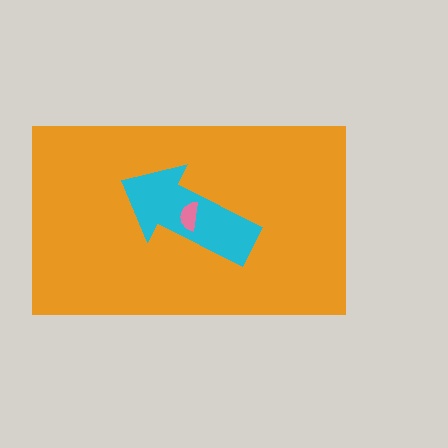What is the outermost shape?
The orange rectangle.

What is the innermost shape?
The pink semicircle.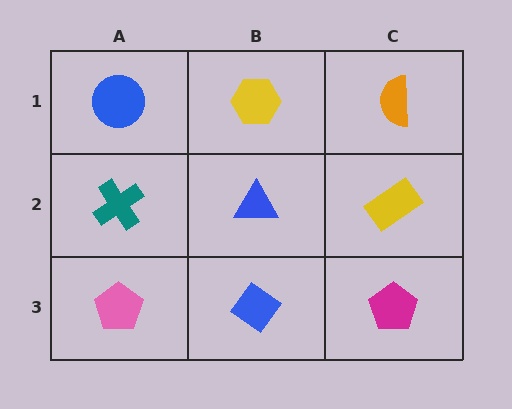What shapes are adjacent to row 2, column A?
A blue circle (row 1, column A), a pink pentagon (row 3, column A), a blue triangle (row 2, column B).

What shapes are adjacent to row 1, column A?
A teal cross (row 2, column A), a yellow hexagon (row 1, column B).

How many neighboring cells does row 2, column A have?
3.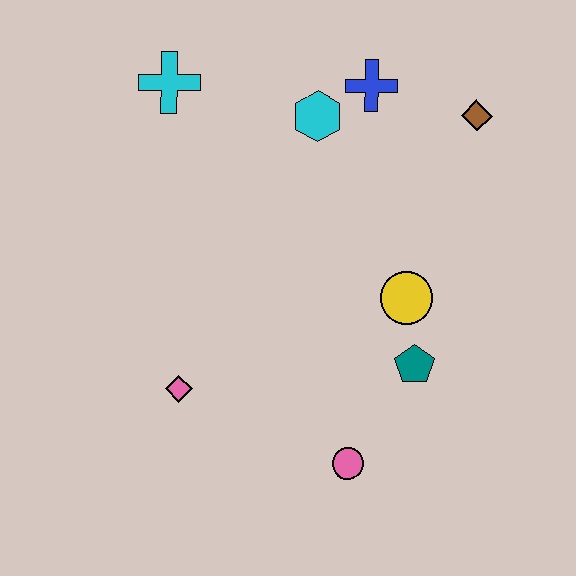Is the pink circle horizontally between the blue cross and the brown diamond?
No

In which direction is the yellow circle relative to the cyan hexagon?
The yellow circle is below the cyan hexagon.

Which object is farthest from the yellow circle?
The cyan cross is farthest from the yellow circle.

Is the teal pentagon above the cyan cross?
No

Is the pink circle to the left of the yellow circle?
Yes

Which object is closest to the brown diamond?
The blue cross is closest to the brown diamond.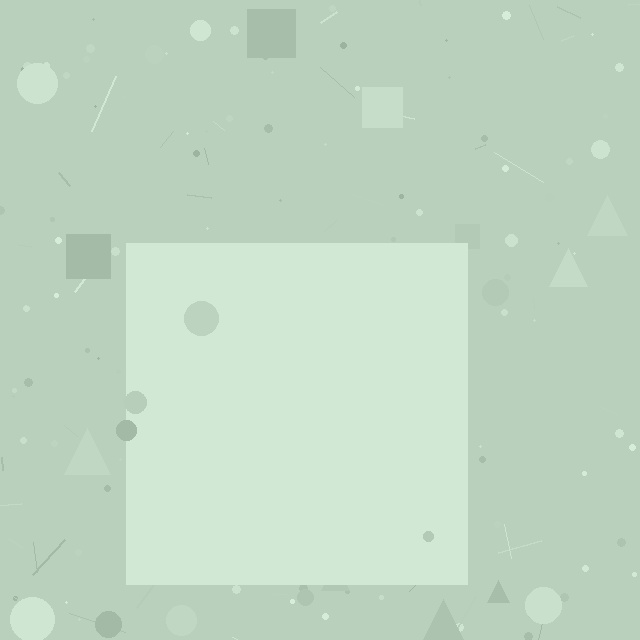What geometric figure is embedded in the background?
A square is embedded in the background.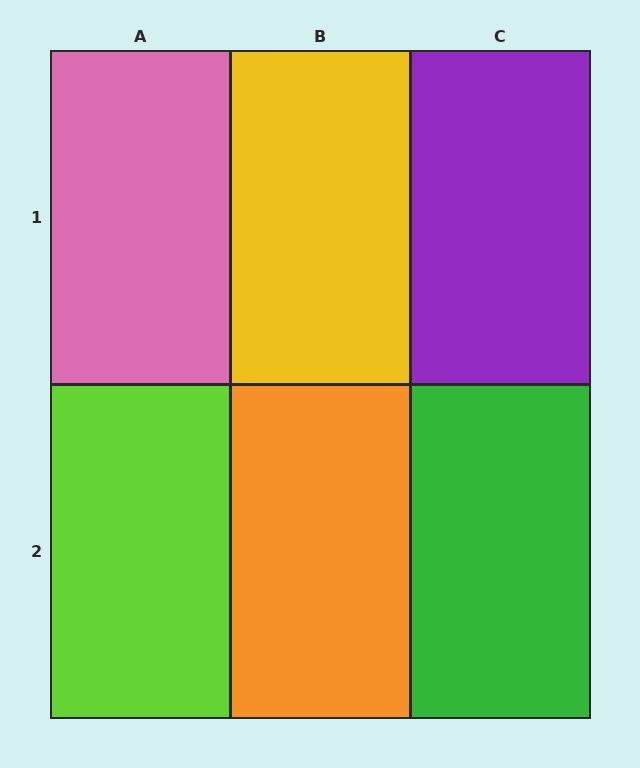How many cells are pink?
1 cell is pink.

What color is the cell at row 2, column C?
Green.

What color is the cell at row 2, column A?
Lime.